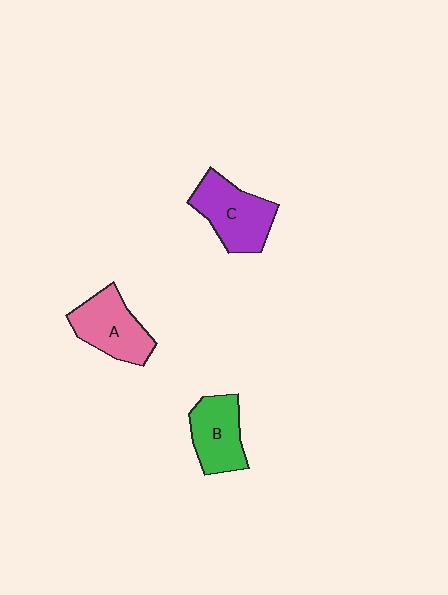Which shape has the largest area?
Shape C (purple).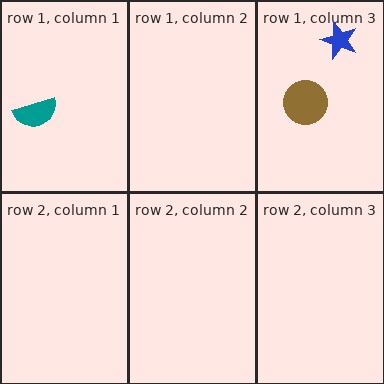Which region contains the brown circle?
The row 1, column 3 region.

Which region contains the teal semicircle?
The row 1, column 1 region.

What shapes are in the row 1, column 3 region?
The brown circle, the blue star.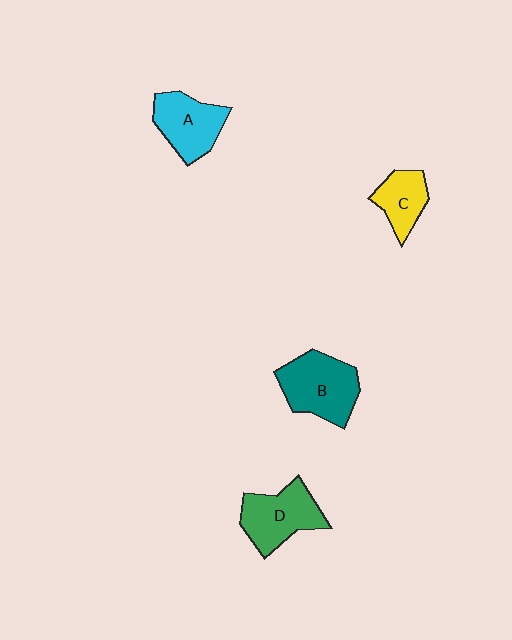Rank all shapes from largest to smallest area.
From largest to smallest: B (teal), D (green), A (cyan), C (yellow).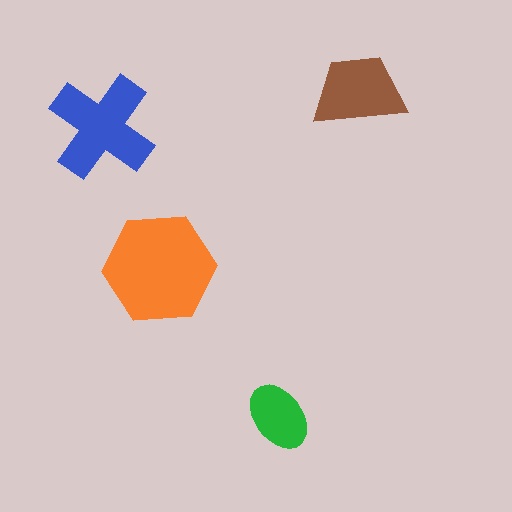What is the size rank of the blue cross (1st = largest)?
2nd.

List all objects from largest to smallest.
The orange hexagon, the blue cross, the brown trapezoid, the green ellipse.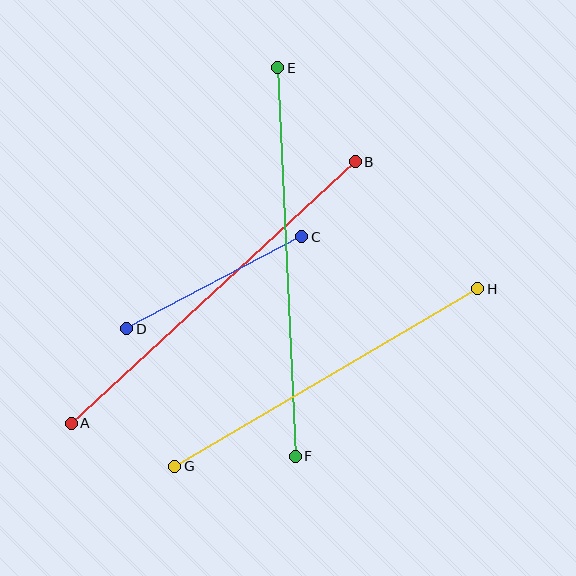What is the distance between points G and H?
The distance is approximately 351 pixels.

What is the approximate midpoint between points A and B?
The midpoint is at approximately (213, 292) pixels.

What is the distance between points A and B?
The distance is approximately 386 pixels.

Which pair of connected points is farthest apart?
Points E and F are farthest apart.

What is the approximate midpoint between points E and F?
The midpoint is at approximately (286, 262) pixels.